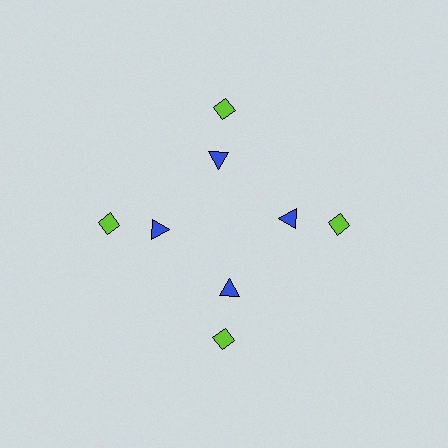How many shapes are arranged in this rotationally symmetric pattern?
There are 8 shapes, arranged in 4 groups of 2.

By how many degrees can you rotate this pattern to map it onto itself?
The pattern maps onto itself every 90 degrees of rotation.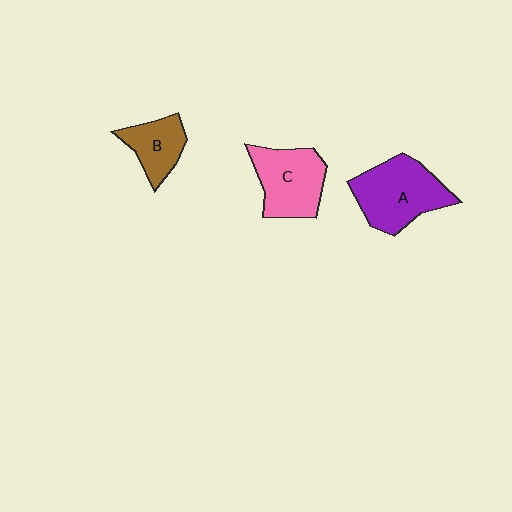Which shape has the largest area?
Shape A (purple).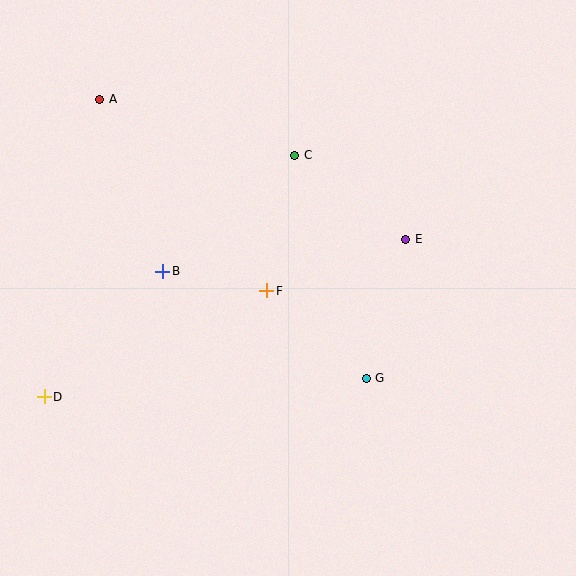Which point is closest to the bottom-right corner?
Point G is closest to the bottom-right corner.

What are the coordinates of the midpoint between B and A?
The midpoint between B and A is at (131, 185).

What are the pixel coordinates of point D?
Point D is at (44, 397).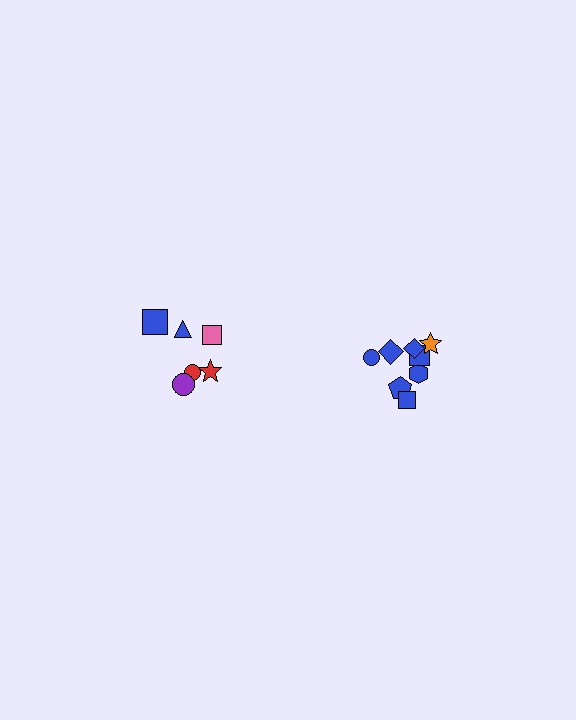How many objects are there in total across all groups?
There are 14 objects.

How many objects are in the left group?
There are 6 objects.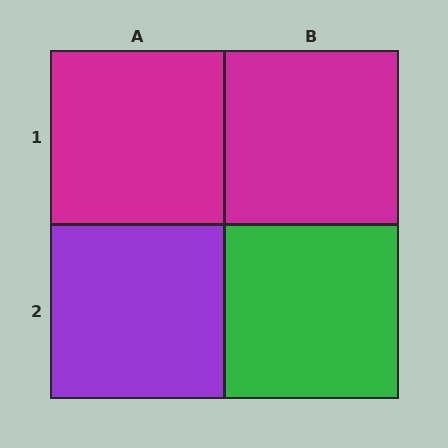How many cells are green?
1 cell is green.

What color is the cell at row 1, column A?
Magenta.